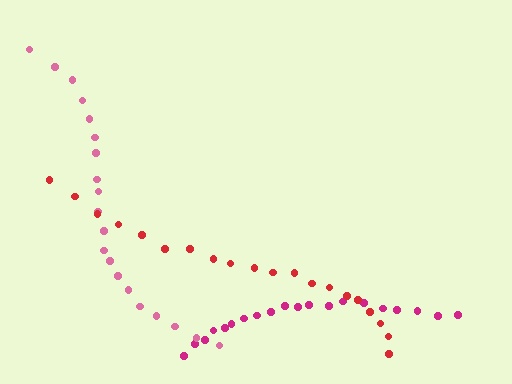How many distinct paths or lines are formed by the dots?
There are 3 distinct paths.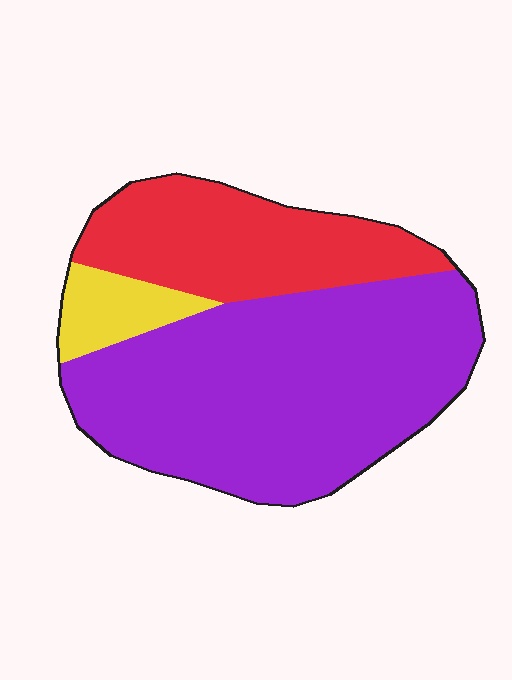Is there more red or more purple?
Purple.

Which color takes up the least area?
Yellow, at roughly 10%.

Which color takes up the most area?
Purple, at roughly 65%.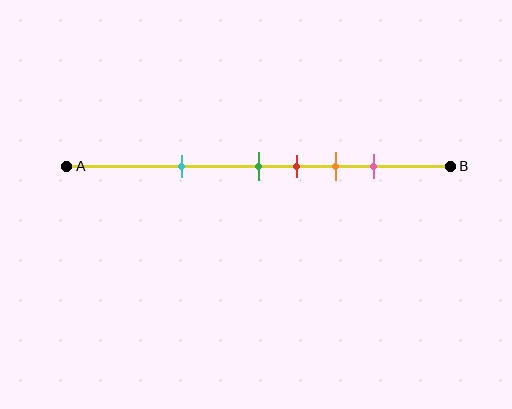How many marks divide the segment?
There are 5 marks dividing the segment.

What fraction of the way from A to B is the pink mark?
The pink mark is approximately 80% (0.8) of the way from A to B.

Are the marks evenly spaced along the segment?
No, the marks are not evenly spaced.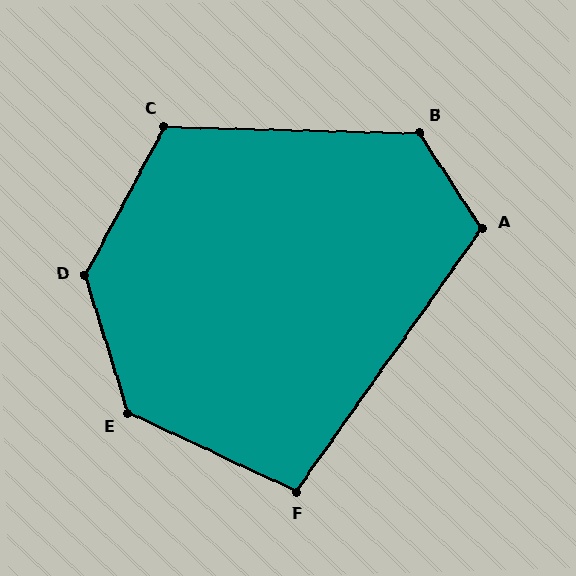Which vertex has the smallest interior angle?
F, at approximately 101 degrees.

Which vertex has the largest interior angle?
D, at approximately 135 degrees.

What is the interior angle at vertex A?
Approximately 111 degrees (obtuse).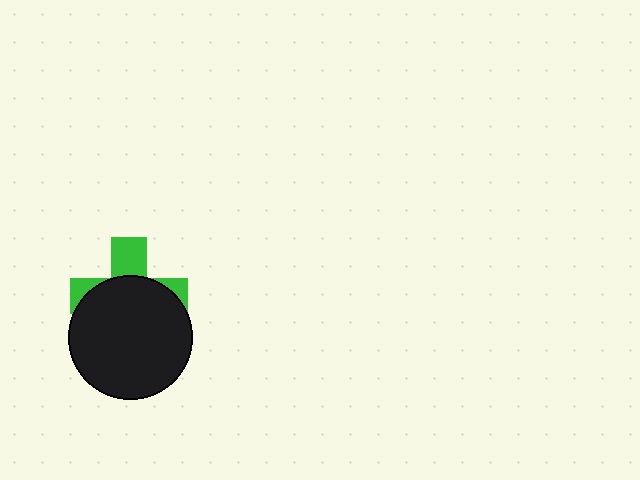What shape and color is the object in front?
The object in front is a black circle.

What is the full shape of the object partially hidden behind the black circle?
The partially hidden object is a green cross.